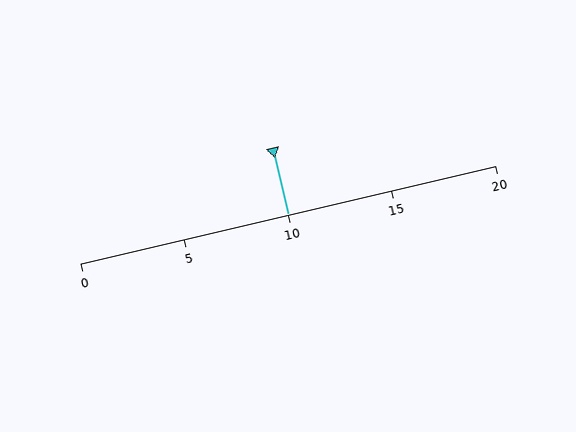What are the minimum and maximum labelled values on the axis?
The axis runs from 0 to 20.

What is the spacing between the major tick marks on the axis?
The major ticks are spaced 5 apart.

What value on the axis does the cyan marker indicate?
The marker indicates approximately 10.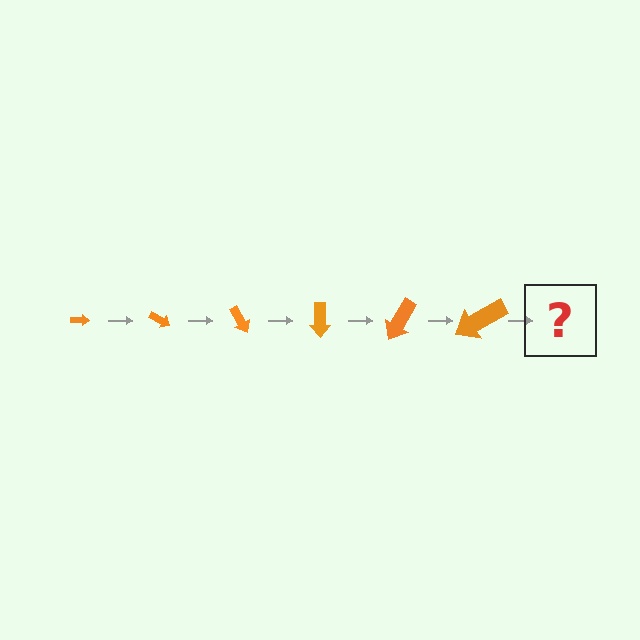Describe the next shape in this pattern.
It should be an arrow, larger than the previous one and rotated 180 degrees from the start.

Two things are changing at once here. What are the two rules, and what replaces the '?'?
The two rules are that the arrow grows larger each step and it rotates 30 degrees each step. The '?' should be an arrow, larger than the previous one and rotated 180 degrees from the start.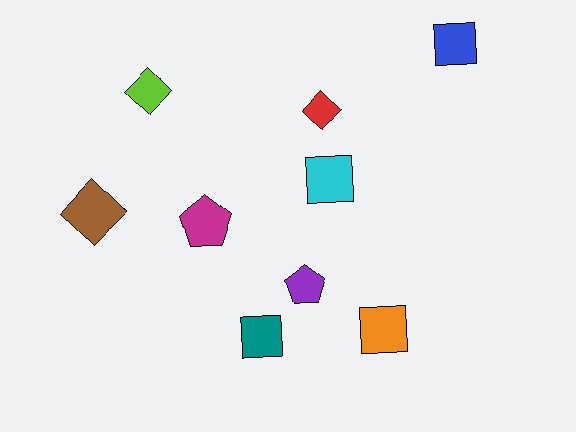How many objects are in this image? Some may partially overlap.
There are 9 objects.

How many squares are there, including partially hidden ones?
There are 4 squares.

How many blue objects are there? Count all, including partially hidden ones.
There is 1 blue object.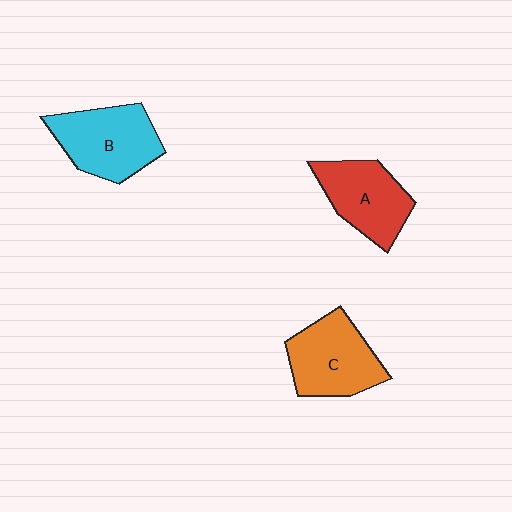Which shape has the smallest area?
Shape A (red).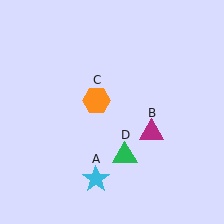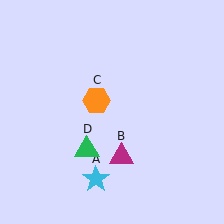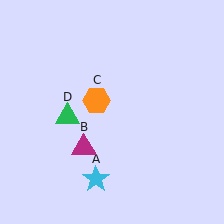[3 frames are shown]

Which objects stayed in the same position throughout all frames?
Cyan star (object A) and orange hexagon (object C) remained stationary.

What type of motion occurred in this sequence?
The magenta triangle (object B), green triangle (object D) rotated clockwise around the center of the scene.